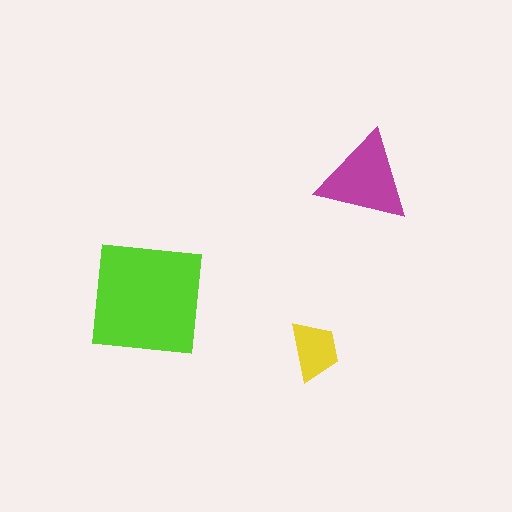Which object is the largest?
The lime square.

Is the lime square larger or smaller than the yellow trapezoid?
Larger.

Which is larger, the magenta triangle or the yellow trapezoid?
The magenta triangle.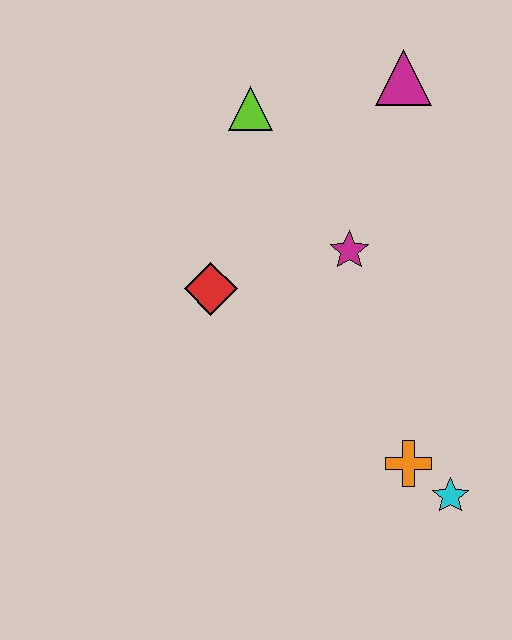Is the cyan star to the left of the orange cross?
No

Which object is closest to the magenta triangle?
The lime triangle is closest to the magenta triangle.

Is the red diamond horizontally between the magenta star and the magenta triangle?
No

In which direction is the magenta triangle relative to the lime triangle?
The magenta triangle is to the right of the lime triangle.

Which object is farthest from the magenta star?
The cyan star is farthest from the magenta star.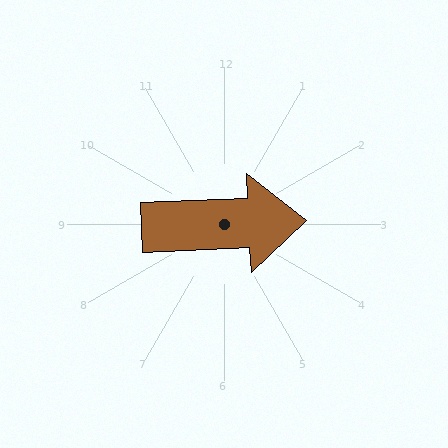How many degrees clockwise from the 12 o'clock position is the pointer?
Approximately 87 degrees.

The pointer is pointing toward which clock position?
Roughly 3 o'clock.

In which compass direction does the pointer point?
East.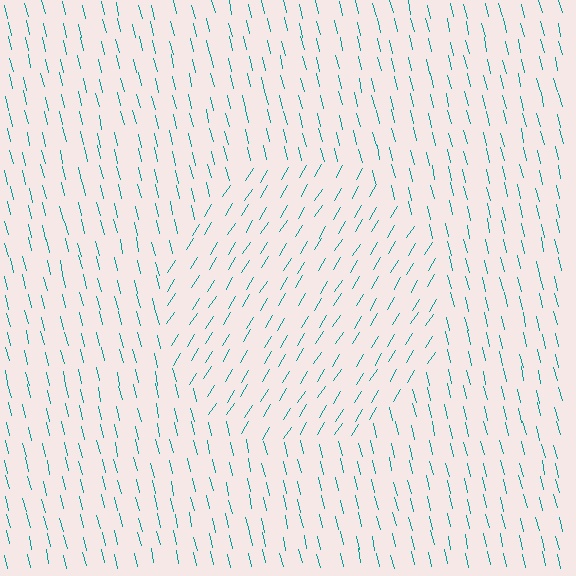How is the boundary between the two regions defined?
The boundary is defined purely by a change in line orientation (approximately 45 degrees difference). All lines are the same color and thickness.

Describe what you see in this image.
The image is filled with small teal line segments. A circle region in the image has lines oriented differently from the surrounding lines, creating a visible texture boundary.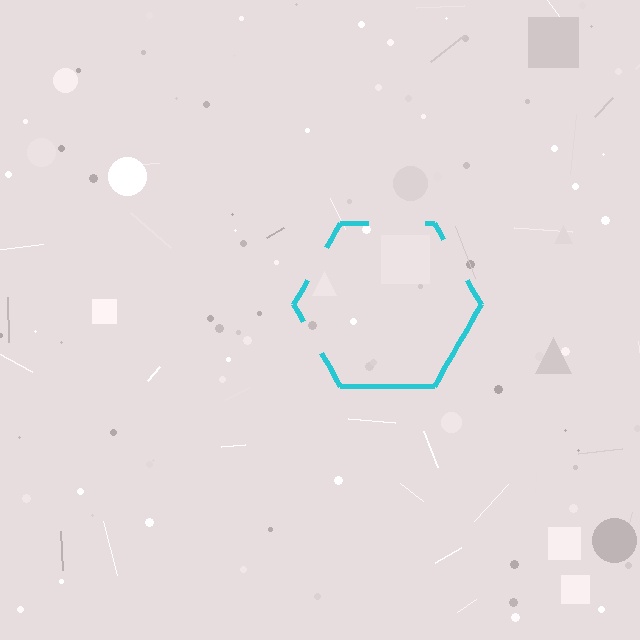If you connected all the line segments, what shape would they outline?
They would outline a hexagon.